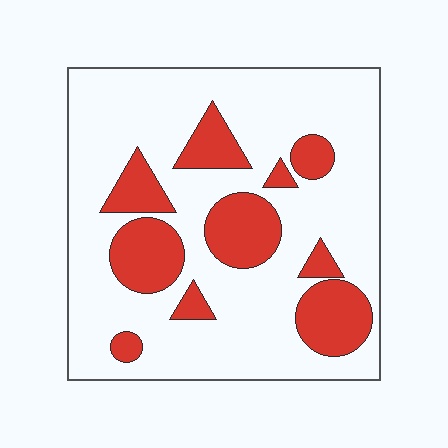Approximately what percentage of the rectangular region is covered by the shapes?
Approximately 25%.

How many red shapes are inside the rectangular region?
10.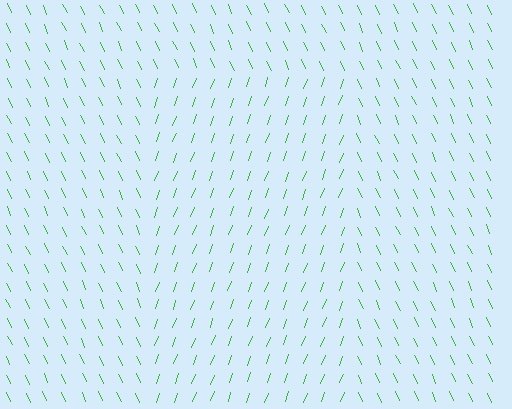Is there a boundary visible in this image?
Yes, there is a texture boundary formed by a change in line orientation.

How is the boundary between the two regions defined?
The boundary is defined purely by a change in line orientation (approximately 45 degrees difference). All lines are the same color and thickness.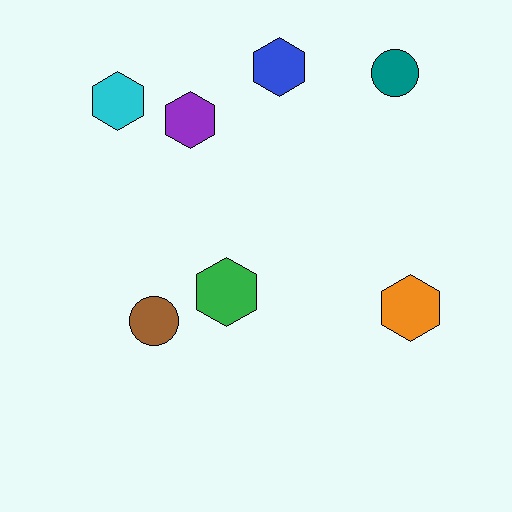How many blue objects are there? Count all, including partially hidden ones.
There is 1 blue object.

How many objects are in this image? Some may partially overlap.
There are 7 objects.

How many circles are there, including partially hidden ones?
There are 2 circles.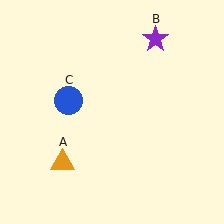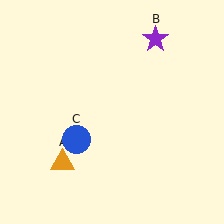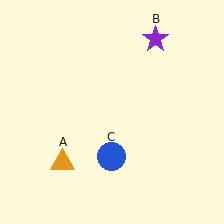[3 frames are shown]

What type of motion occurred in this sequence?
The blue circle (object C) rotated counterclockwise around the center of the scene.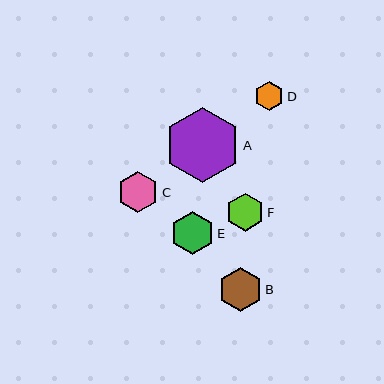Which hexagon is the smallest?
Hexagon D is the smallest with a size of approximately 29 pixels.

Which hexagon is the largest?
Hexagon A is the largest with a size of approximately 76 pixels.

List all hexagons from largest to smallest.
From largest to smallest: A, B, E, C, F, D.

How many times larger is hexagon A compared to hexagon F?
Hexagon A is approximately 2.0 times the size of hexagon F.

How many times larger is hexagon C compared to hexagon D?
Hexagon C is approximately 1.4 times the size of hexagon D.